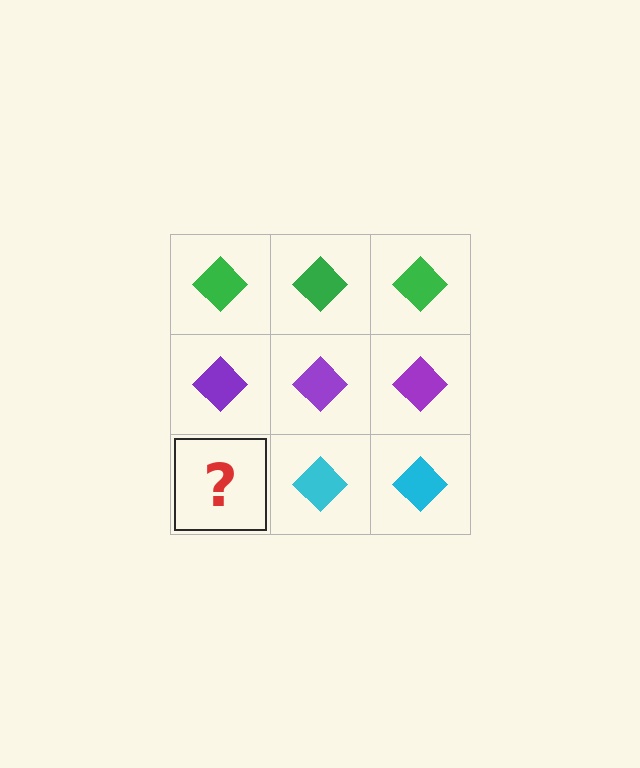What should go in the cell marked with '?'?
The missing cell should contain a cyan diamond.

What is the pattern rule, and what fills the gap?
The rule is that each row has a consistent color. The gap should be filled with a cyan diamond.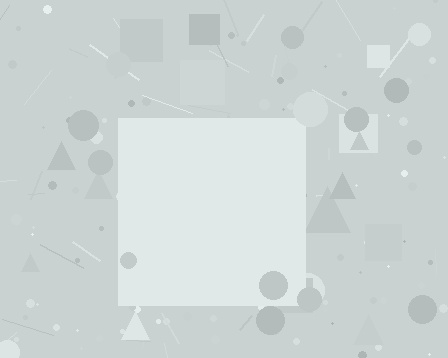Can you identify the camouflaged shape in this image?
The camouflaged shape is a square.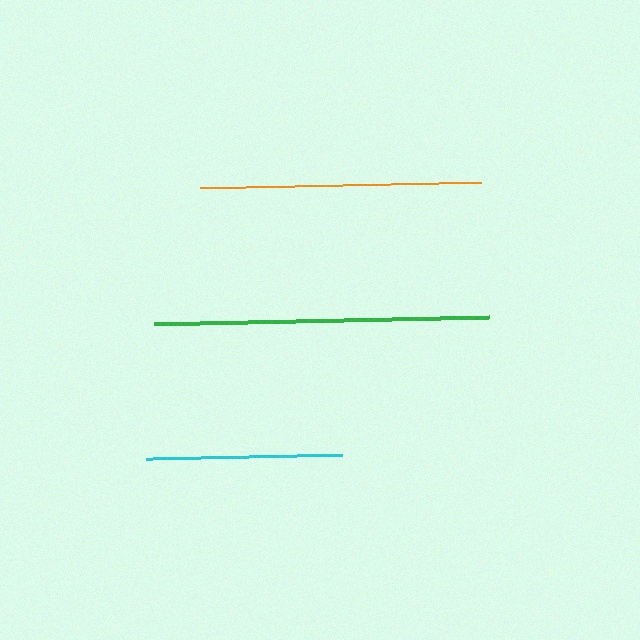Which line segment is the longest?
The green line is the longest at approximately 336 pixels.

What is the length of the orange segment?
The orange segment is approximately 281 pixels long.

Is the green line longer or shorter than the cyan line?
The green line is longer than the cyan line.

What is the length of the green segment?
The green segment is approximately 336 pixels long.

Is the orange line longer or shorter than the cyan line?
The orange line is longer than the cyan line.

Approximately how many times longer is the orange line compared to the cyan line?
The orange line is approximately 1.4 times the length of the cyan line.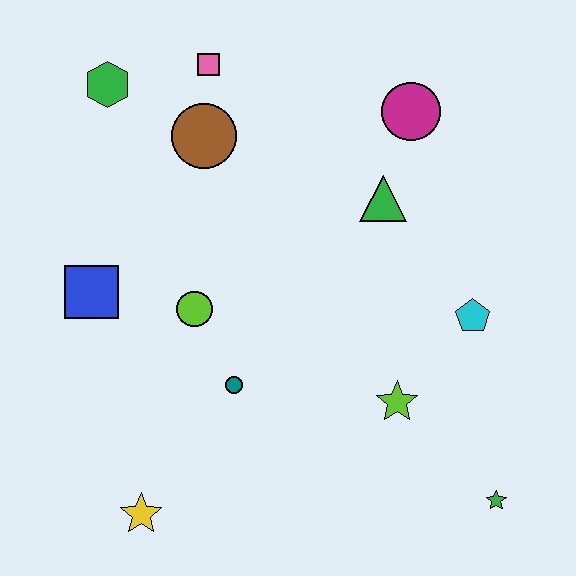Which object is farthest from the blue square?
The green star is farthest from the blue square.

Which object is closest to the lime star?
The cyan pentagon is closest to the lime star.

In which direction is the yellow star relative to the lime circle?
The yellow star is below the lime circle.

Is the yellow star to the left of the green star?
Yes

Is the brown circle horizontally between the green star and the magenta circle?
No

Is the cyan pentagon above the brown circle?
No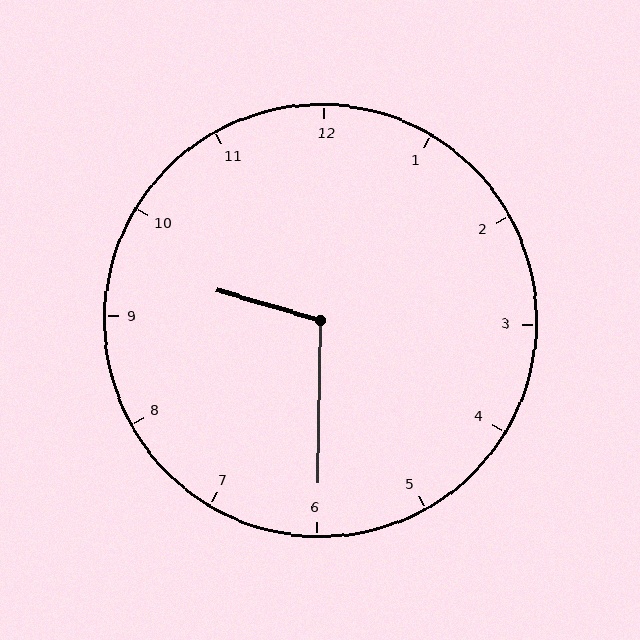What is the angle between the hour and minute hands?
Approximately 105 degrees.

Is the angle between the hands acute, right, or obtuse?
It is obtuse.